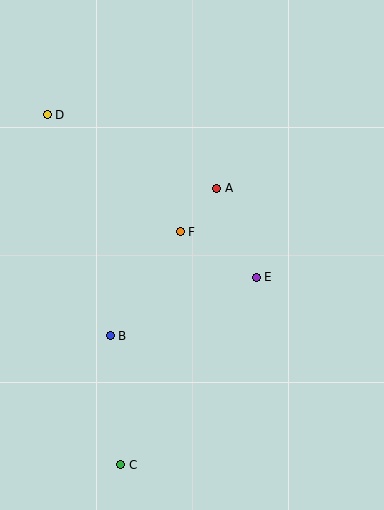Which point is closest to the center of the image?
Point F at (180, 232) is closest to the center.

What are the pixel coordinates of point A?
Point A is at (217, 188).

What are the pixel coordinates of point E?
Point E is at (256, 277).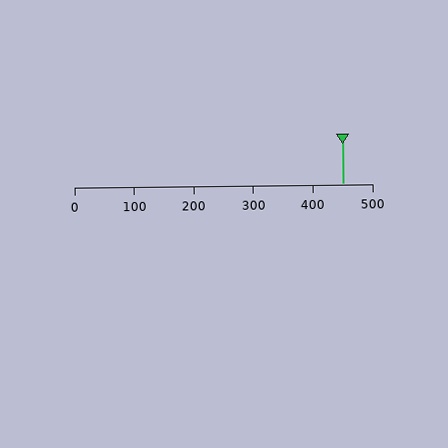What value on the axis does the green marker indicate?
The marker indicates approximately 450.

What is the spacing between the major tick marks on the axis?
The major ticks are spaced 100 apart.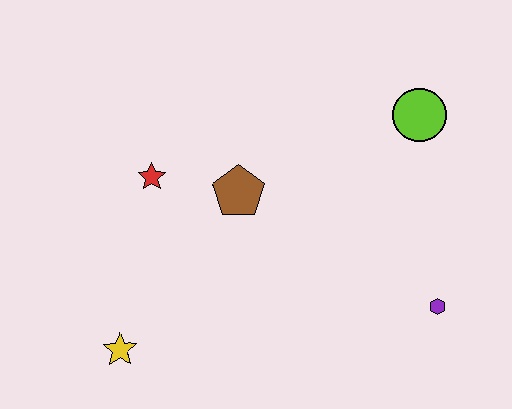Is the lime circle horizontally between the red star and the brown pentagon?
No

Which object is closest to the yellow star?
The red star is closest to the yellow star.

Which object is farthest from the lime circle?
The yellow star is farthest from the lime circle.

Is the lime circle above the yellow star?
Yes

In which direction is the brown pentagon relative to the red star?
The brown pentagon is to the right of the red star.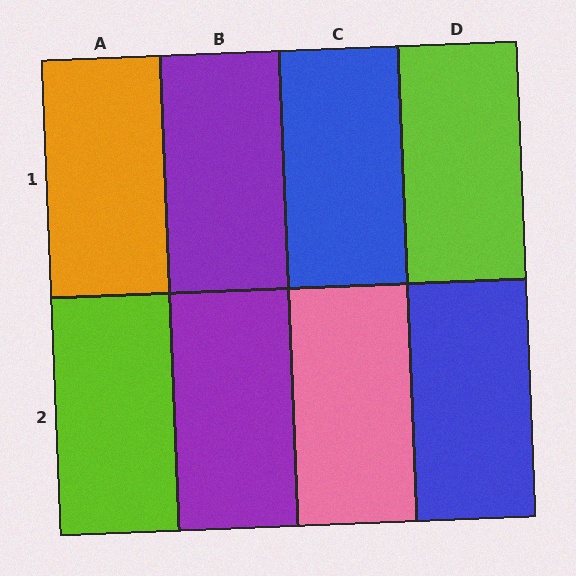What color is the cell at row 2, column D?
Blue.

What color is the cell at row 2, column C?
Pink.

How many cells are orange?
1 cell is orange.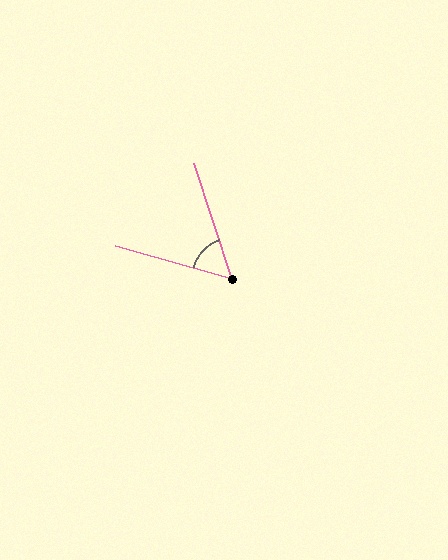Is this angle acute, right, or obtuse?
It is acute.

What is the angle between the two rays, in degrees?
Approximately 56 degrees.